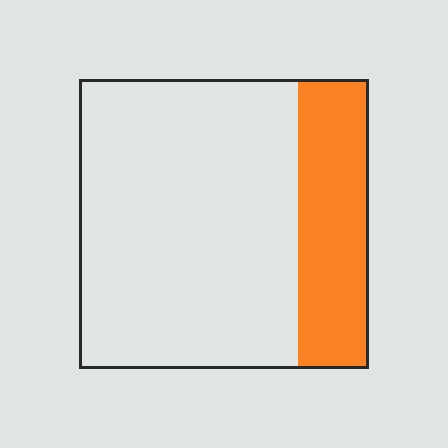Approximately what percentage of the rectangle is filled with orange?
Approximately 25%.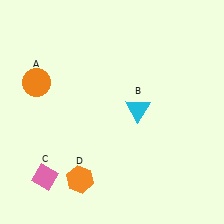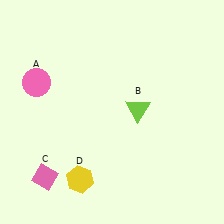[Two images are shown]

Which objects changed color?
A changed from orange to pink. B changed from cyan to lime. D changed from orange to yellow.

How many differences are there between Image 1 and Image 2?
There are 3 differences between the two images.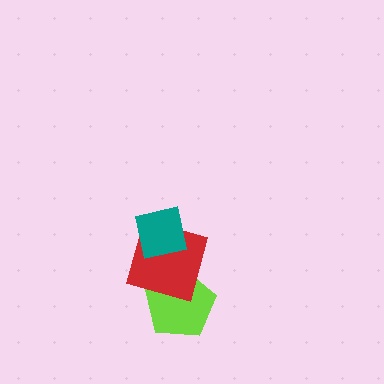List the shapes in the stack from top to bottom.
From top to bottom: the teal square, the red square, the lime pentagon.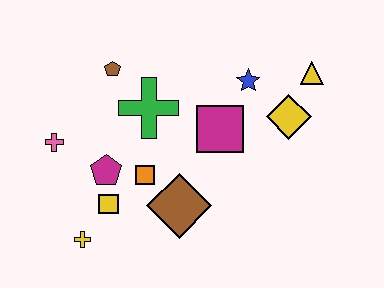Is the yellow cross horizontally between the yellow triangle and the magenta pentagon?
No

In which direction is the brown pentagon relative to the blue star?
The brown pentagon is to the left of the blue star.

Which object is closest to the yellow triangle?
The yellow diamond is closest to the yellow triangle.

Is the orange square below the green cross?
Yes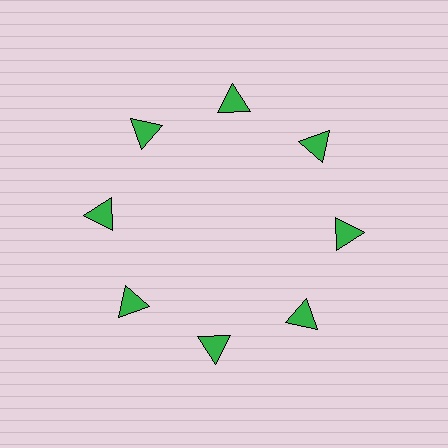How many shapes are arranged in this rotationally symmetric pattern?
There are 8 shapes, arranged in 8 groups of 1.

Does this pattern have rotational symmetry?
Yes, this pattern has 8-fold rotational symmetry. It looks the same after rotating 45 degrees around the center.